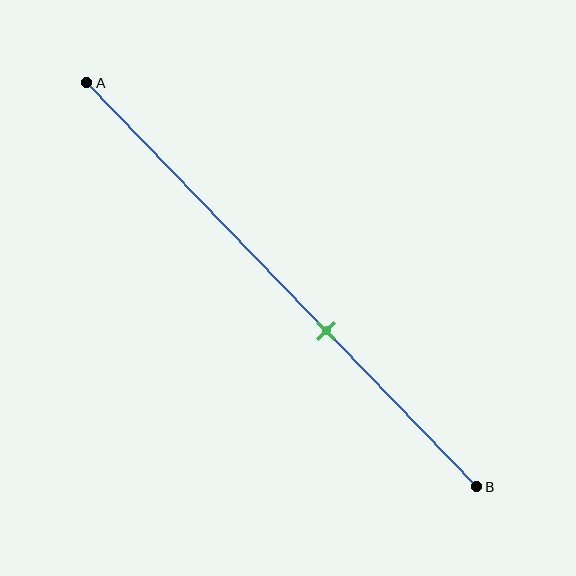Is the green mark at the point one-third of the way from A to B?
No, the mark is at about 60% from A, not at the 33% one-third point.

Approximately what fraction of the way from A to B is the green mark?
The green mark is approximately 60% of the way from A to B.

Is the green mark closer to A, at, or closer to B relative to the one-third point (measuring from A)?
The green mark is closer to point B than the one-third point of segment AB.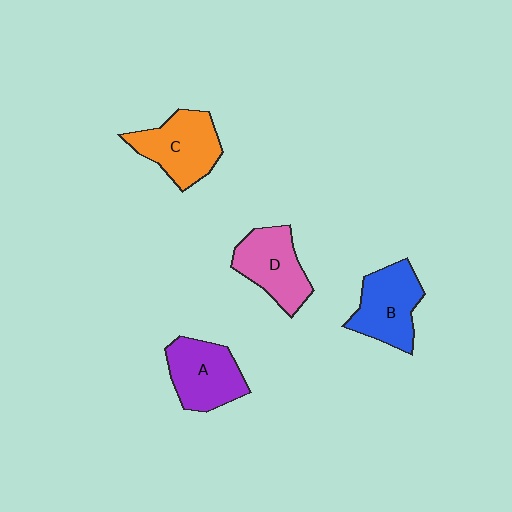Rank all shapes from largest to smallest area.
From largest to smallest: C (orange), B (blue), A (purple), D (pink).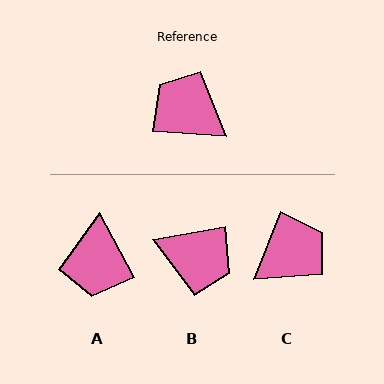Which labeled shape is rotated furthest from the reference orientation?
B, about 165 degrees away.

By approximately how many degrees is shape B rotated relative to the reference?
Approximately 165 degrees clockwise.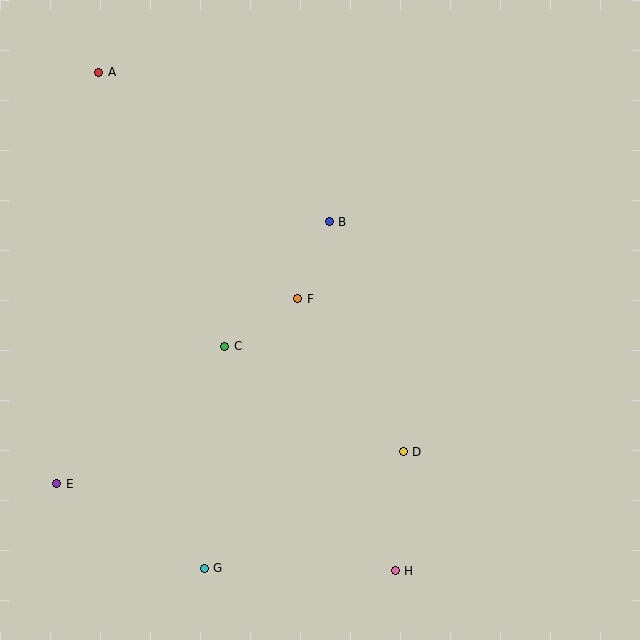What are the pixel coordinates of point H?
Point H is at (395, 571).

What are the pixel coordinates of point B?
Point B is at (329, 222).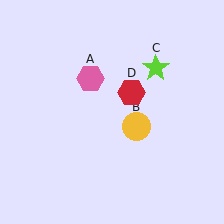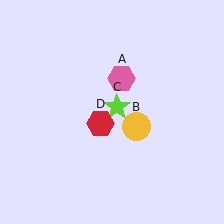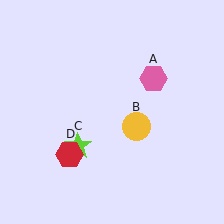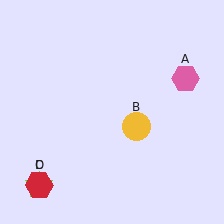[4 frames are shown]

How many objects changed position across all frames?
3 objects changed position: pink hexagon (object A), lime star (object C), red hexagon (object D).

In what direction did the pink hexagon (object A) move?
The pink hexagon (object A) moved right.